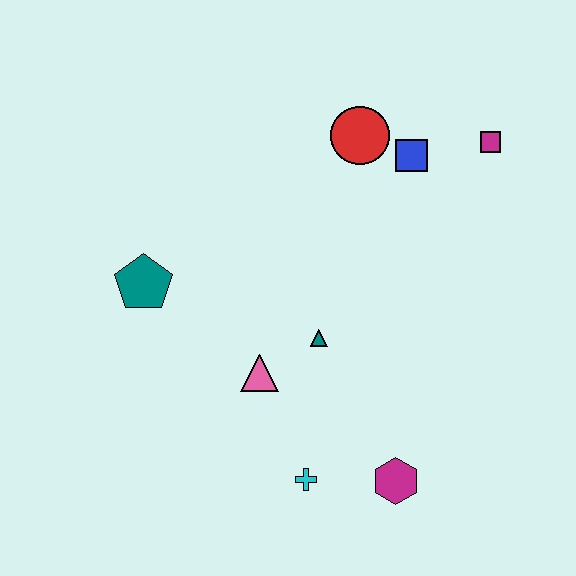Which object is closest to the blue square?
The red circle is closest to the blue square.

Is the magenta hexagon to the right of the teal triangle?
Yes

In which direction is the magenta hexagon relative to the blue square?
The magenta hexagon is below the blue square.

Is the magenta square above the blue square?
Yes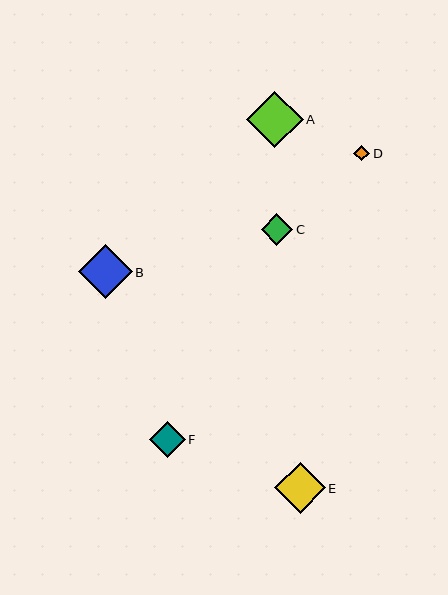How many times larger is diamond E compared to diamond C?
Diamond E is approximately 1.6 times the size of diamond C.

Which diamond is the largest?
Diamond A is the largest with a size of approximately 56 pixels.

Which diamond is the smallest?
Diamond D is the smallest with a size of approximately 16 pixels.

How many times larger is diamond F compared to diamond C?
Diamond F is approximately 1.1 times the size of diamond C.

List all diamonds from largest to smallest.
From largest to smallest: A, B, E, F, C, D.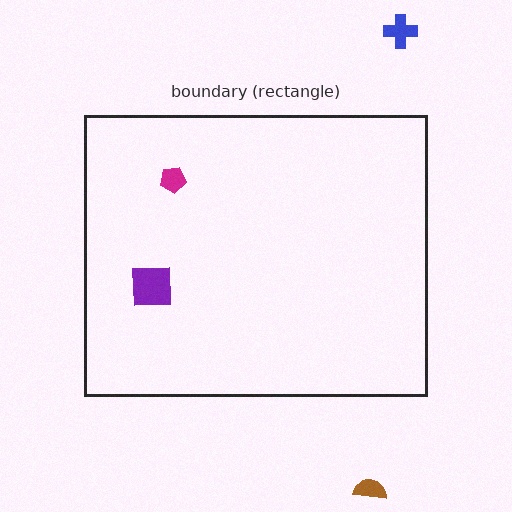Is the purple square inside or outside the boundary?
Inside.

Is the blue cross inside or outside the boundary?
Outside.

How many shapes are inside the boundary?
2 inside, 2 outside.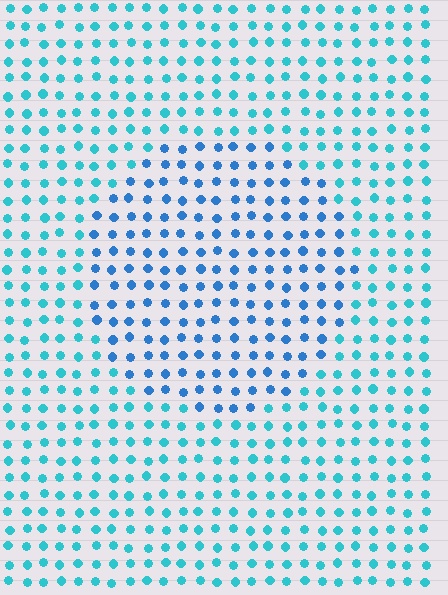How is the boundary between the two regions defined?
The boundary is defined purely by a slight shift in hue (about 28 degrees). Spacing, size, and orientation are identical on both sides.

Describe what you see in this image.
The image is filled with small cyan elements in a uniform arrangement. A circle-shaped region is visible where the elements are tinted to a slightly different hue, forming a subtle color boundary.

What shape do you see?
I see a circle.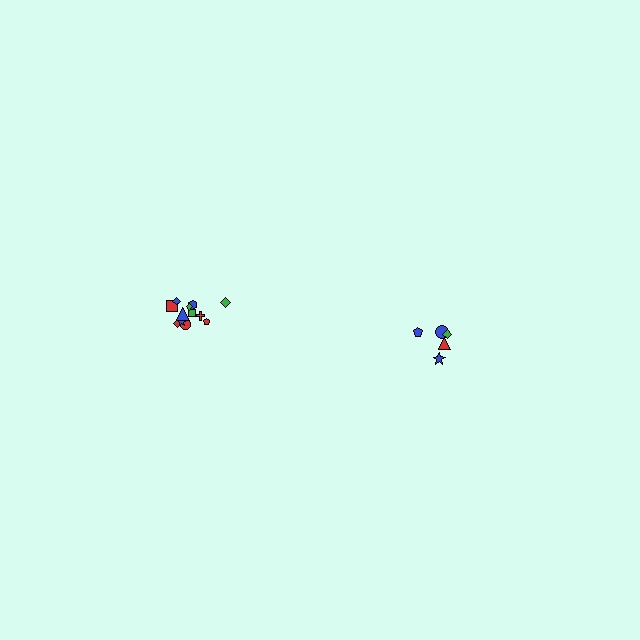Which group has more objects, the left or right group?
The left group.